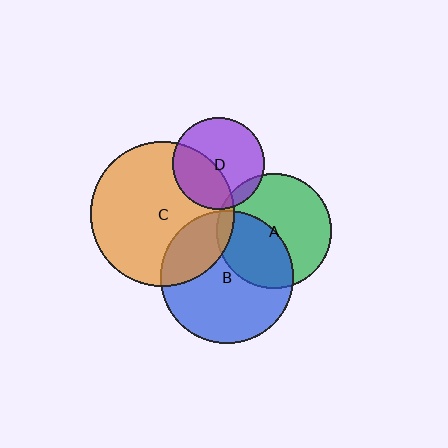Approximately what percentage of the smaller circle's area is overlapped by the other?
Approximately 10%.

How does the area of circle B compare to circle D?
Approximately 2.1 times.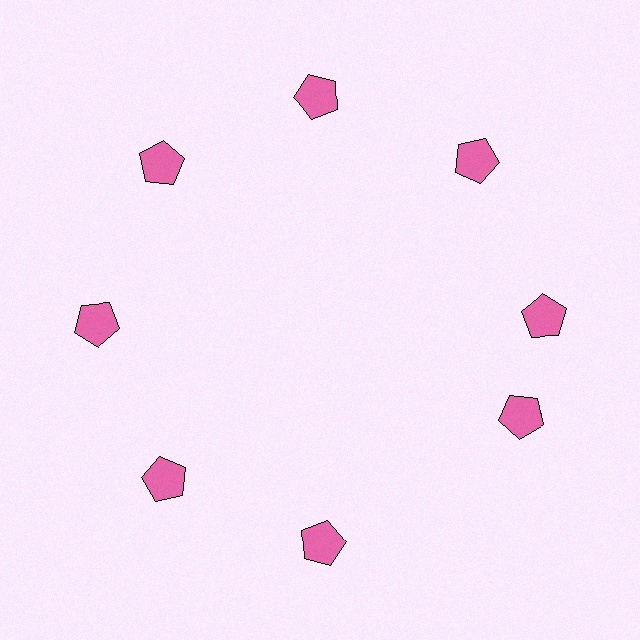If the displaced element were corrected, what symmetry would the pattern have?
It would have 8-fold rotational symmetry — the pattern would map onto itself every 45 degrees.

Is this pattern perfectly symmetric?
No. The 8 pink pentagons are arranged in a ring, but one element near the 4 o'clock position is rotated out of alignment along the ring, breaking the 8-fold rotational symmetry.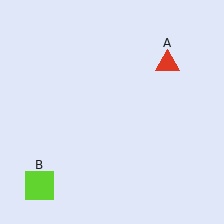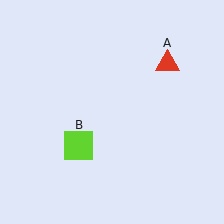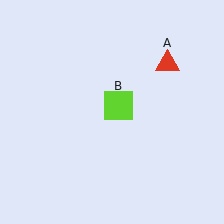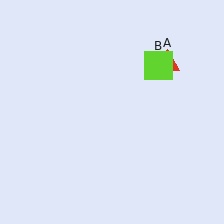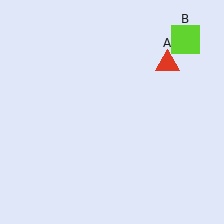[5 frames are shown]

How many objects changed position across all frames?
1 object changed position: lime square (object B).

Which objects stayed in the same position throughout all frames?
Red triangle (object A) remained stationary.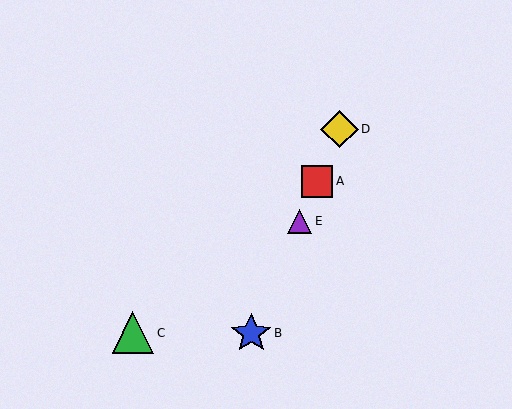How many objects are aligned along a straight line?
4 objects (A, B, D, E) are aligned along a straight line.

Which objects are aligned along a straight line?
Objects A, B, D, E are aligned along a straight line.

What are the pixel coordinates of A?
Object A is at (317, 181).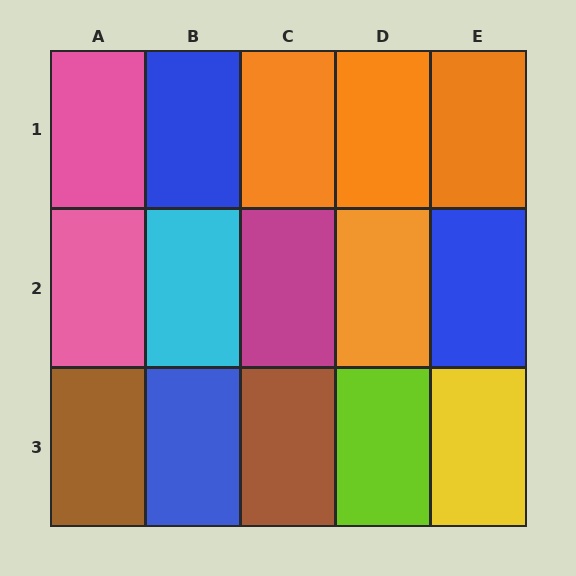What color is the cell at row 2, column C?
Magenta.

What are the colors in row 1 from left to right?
Pink, blue, orange, orange, orange.